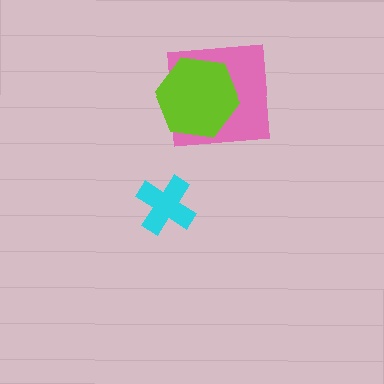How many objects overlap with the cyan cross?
0 objects overlap with the cyan cross.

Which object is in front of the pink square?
The lime hexagon is in front of the pink square.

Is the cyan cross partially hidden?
No, no other shape covers it.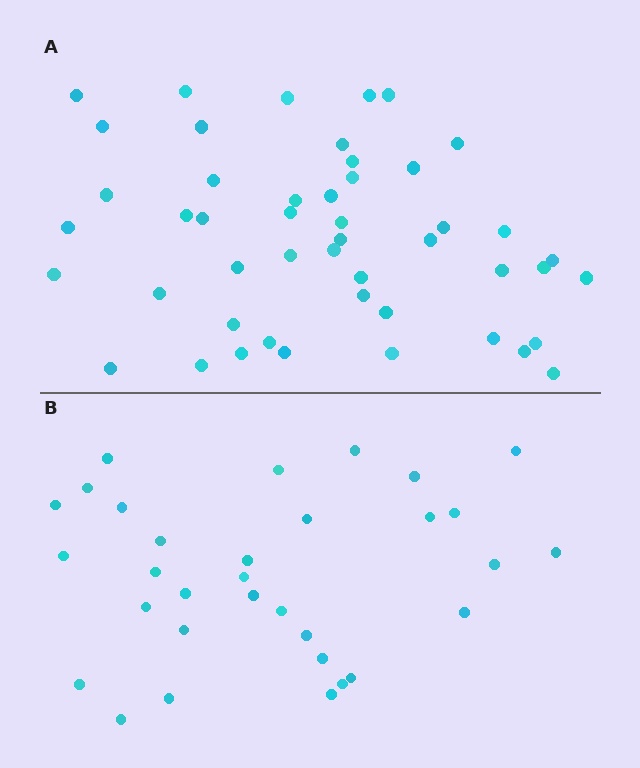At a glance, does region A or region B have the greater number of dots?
Region A (the top region) has more dots.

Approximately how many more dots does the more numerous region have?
Region A has approximately 15 more dots than region B.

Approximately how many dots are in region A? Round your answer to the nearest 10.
About 50 dots. (The exact count is 48, which rounds to 50.)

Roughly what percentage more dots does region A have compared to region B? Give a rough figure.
About 50% more.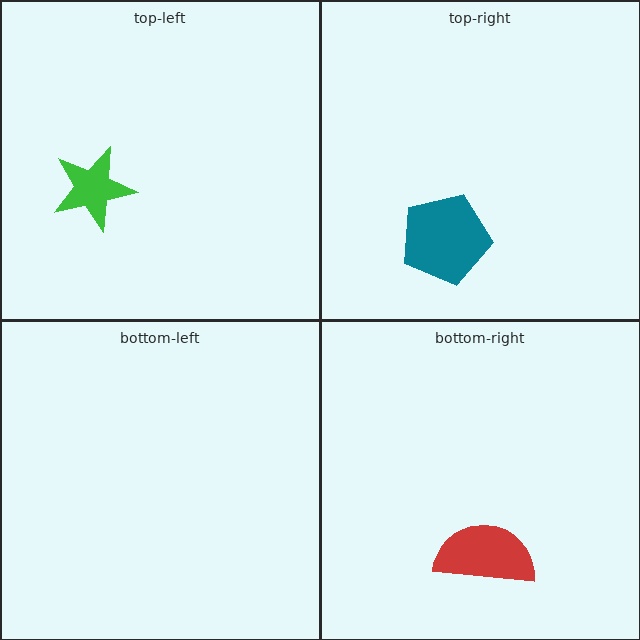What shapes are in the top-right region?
The teal pentagon.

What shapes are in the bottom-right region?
The red semicircle.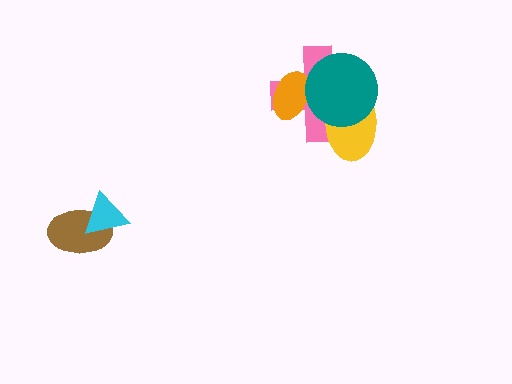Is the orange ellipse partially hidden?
Yes, it is partially covered by another shape.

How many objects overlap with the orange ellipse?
2 objects overlap with the orange ellipse.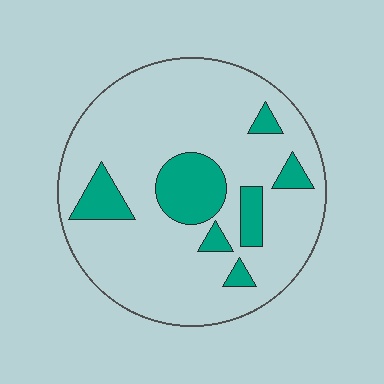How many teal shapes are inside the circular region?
7.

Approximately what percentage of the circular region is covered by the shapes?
Approximately 20%.